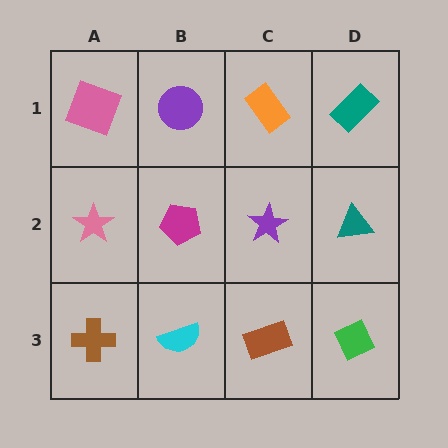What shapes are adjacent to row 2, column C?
An orange rectangle (row 1, column C), a brown rectangle (row 3, column C), a magenta pentagon (row 2, column B), a teal triangle (row 2, column D).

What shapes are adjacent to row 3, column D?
A teal triangle (row 2, column D), a brown rectangle (row 3, column C).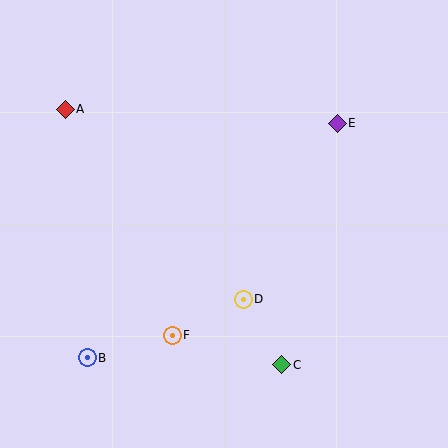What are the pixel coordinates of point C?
Point C is at (282, 365).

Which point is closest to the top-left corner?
Point A is closest to the top-left corner.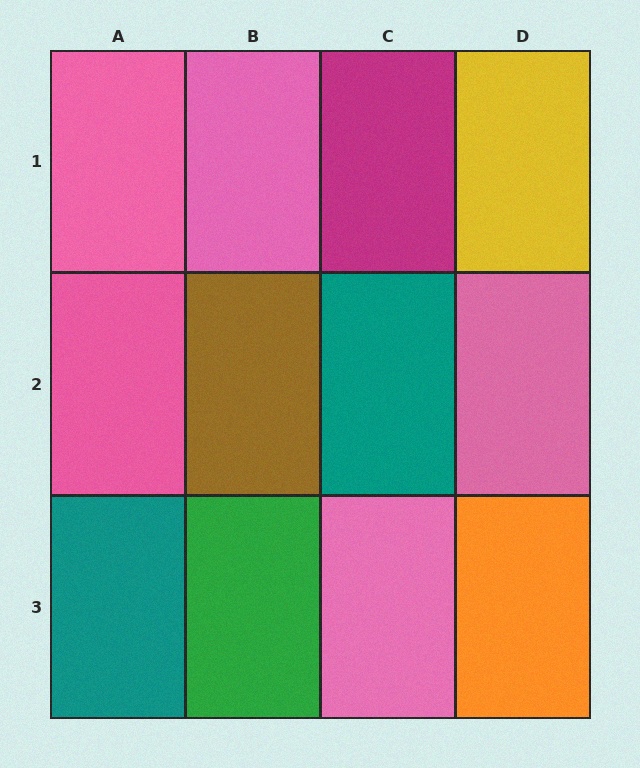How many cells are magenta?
1 cell is magenta.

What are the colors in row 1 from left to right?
Pink, pink, magenta, yellow.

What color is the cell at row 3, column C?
Pink.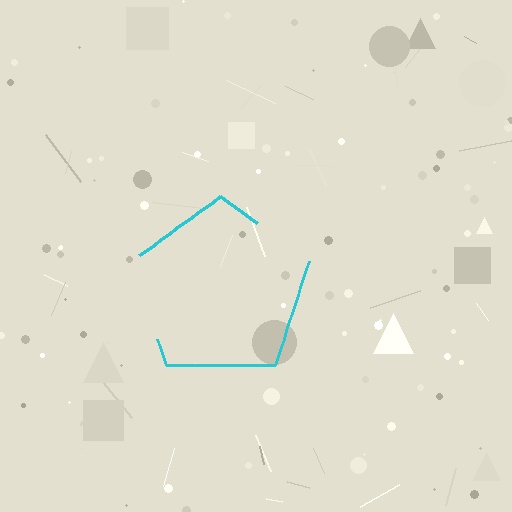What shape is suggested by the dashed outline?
The dashed outline suggests a pentagon.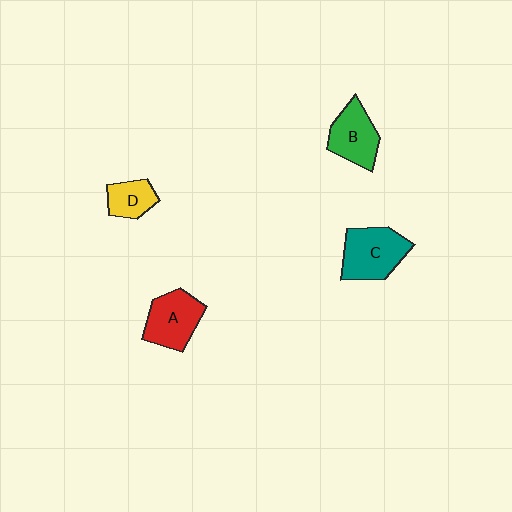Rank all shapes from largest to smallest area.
From largest to smallest: C (teal), A (red), B (green), D (yellow).